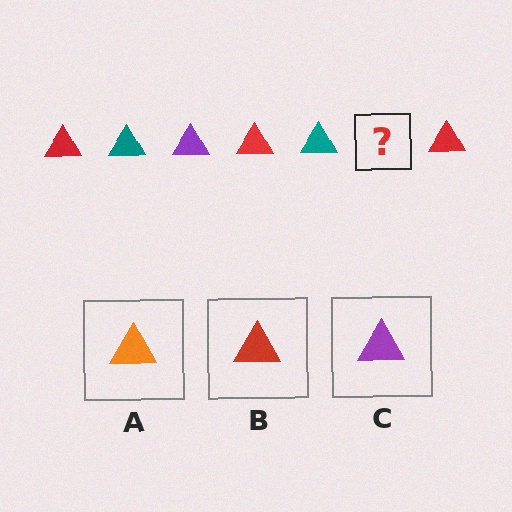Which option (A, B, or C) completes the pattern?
C.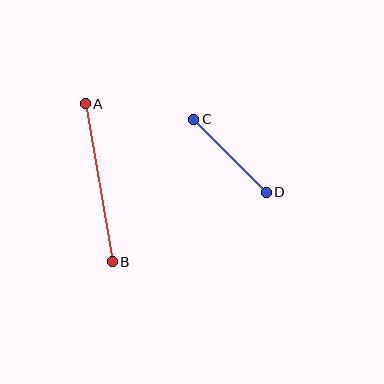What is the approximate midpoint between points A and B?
The midpoint is at approximately (99, 183) pixels.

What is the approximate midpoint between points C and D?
The midpoint is at approximately (230, 156) pixels.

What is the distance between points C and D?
The distance is approximately 103 pixels.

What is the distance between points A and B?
The distance is approximately 160 pixels.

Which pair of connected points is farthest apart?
Points A and B are farthest apart.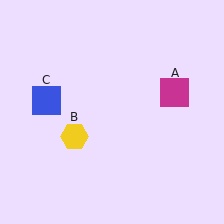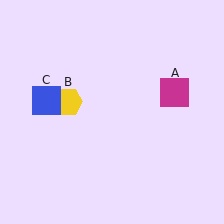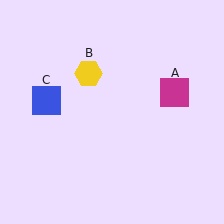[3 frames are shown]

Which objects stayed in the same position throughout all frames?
Magenta square (object A) and blue square (object C) remained stationary.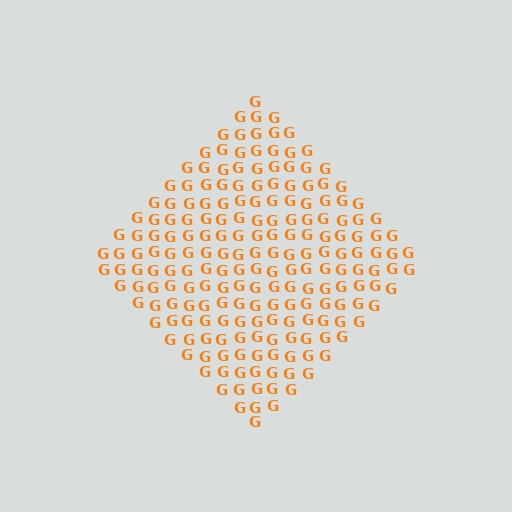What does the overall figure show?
The overall figure shows a diamond.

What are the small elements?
The small elements are letter G's.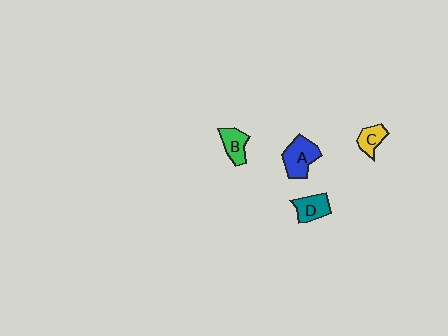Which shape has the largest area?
Shape A (blue).